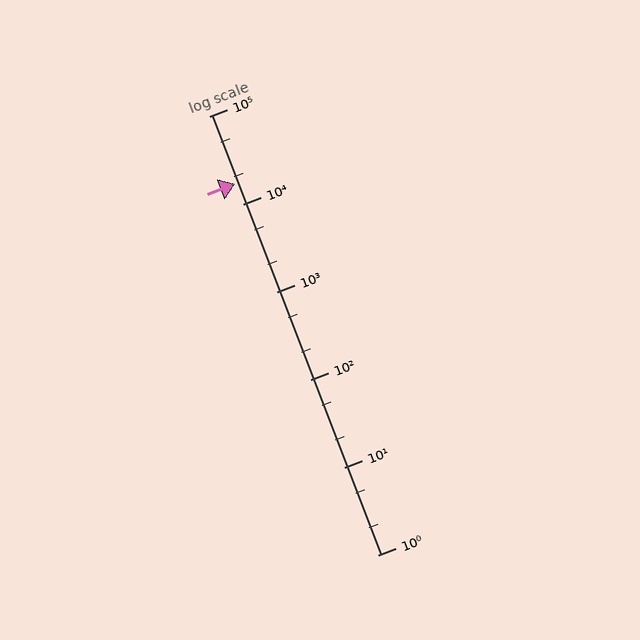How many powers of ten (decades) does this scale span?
The scale spans 5 decades, from 1 to 100000.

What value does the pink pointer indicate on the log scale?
The pointer indicates approximately 17000.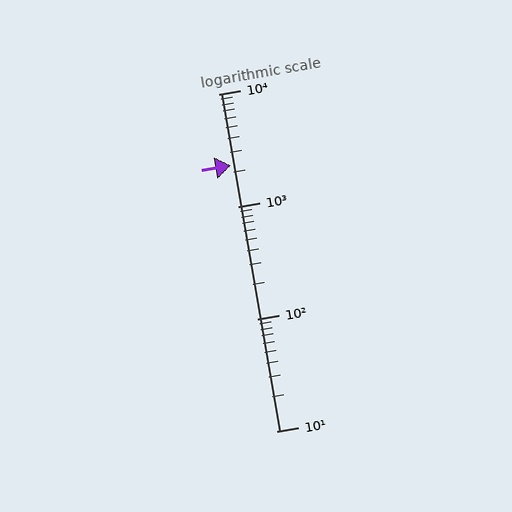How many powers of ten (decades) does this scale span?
The scale spans 3 decades, from 10 to 10000.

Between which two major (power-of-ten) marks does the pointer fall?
The pointer is between 1000 and 10000.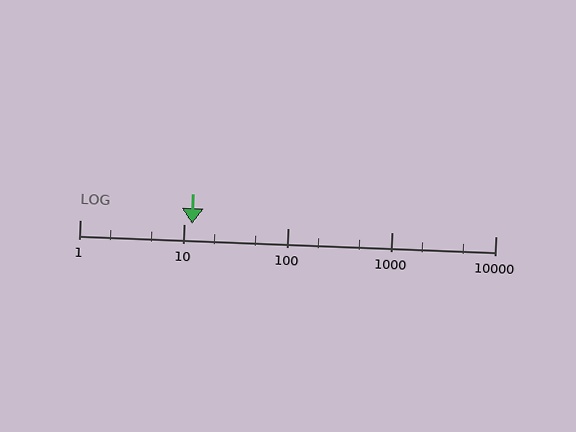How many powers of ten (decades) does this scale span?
The scale spans 4 decades, from 1 to 10000.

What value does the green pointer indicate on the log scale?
The pointer indicates approximately 12.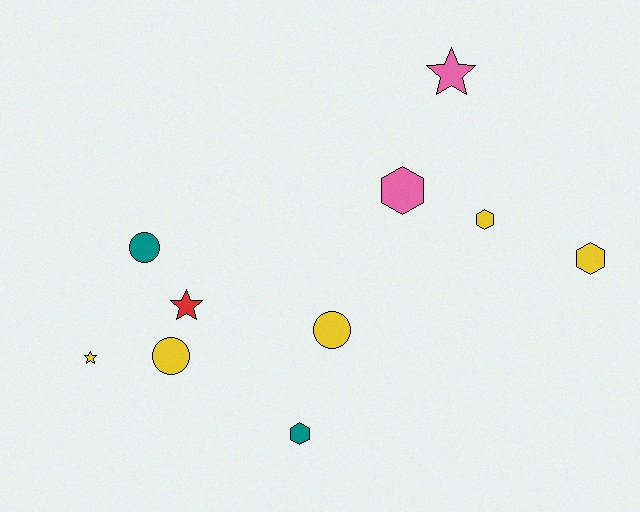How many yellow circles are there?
There are 2 yellow circles.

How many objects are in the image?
There are 10 objects.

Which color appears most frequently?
Yellow, with 5 objects.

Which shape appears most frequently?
Hexagon, with 4 objects.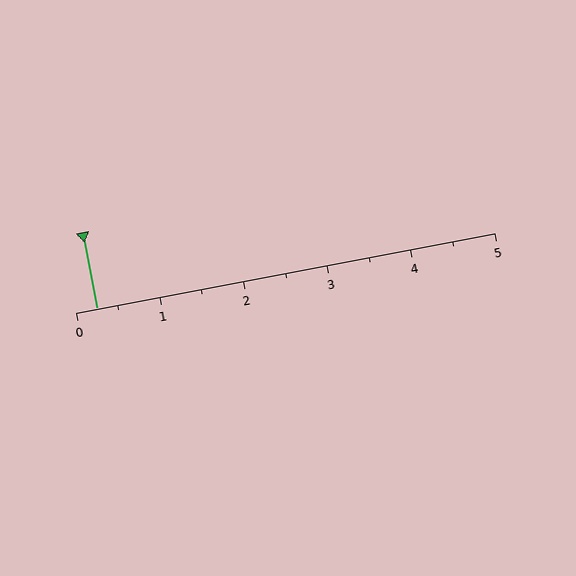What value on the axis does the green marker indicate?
The marker indicates approximately 0.2.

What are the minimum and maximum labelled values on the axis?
The axis runs from 0 to 5.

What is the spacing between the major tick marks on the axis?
The major ticks are spaced 1 apart.